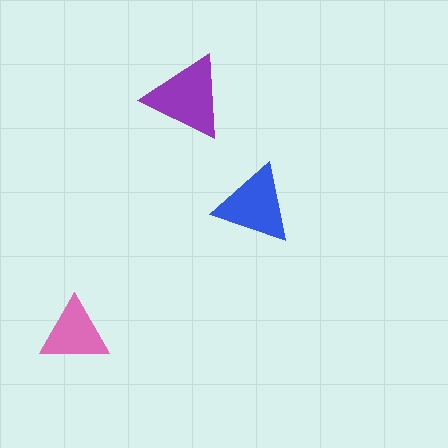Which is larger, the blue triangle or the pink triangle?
The blue one.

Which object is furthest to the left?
The pink triangle is leftmost.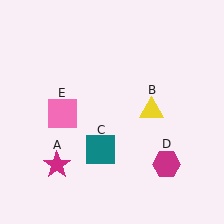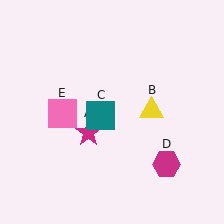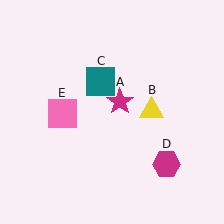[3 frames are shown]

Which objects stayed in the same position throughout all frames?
Yellow triangle (object B) and magenta hexagon (object D) and pink square (object E) remained stationary.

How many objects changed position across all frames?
2 objects changed position: magenta star (object A), teal square (object C).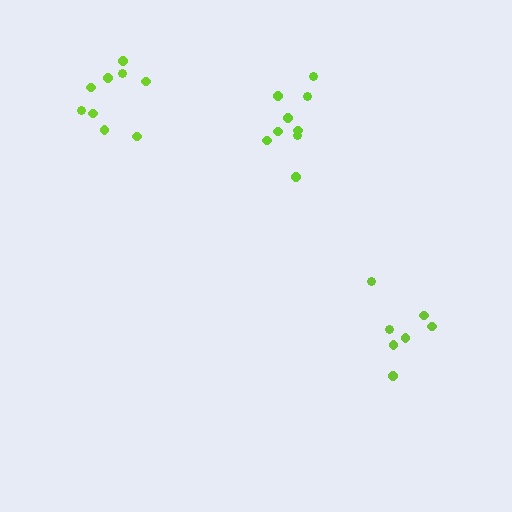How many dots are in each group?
Group 1: 9 dots, Group 2: 7 dots, Group 3: 9 dots (25 total).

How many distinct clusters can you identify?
There are 3 distinct clusters.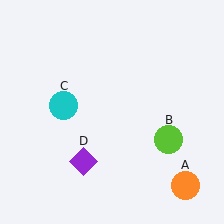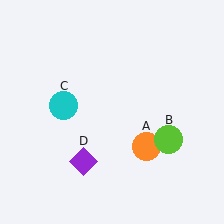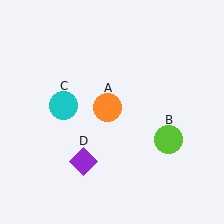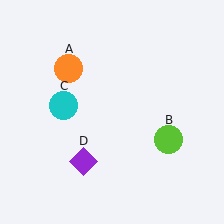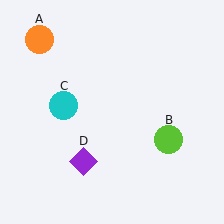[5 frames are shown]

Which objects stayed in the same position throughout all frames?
Lime circle (object B) and cyan circle (object C) and purple diamond (object D) remained stationary.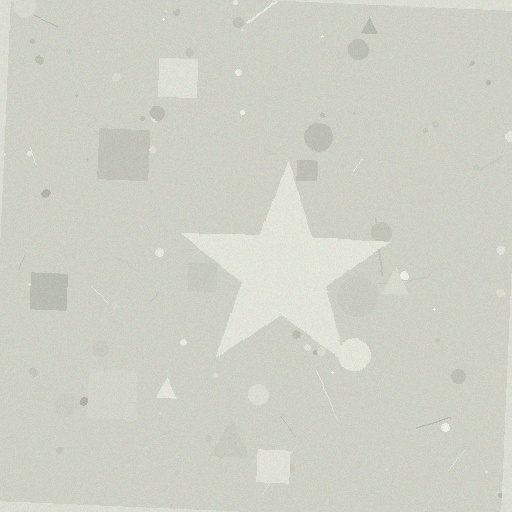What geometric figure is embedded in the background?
A star is embedded in the background.